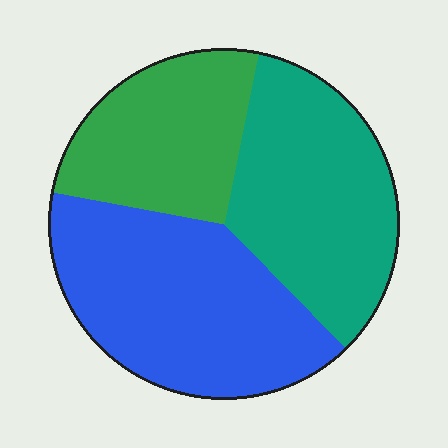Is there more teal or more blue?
Blue.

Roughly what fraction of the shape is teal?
Teal covers about 35% of the shape.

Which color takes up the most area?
Blue, at roughly 40%.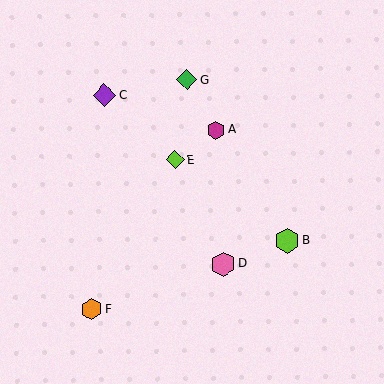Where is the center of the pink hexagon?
The center of the pink hexagon is at (223, 264).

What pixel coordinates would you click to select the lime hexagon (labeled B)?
Click at (287, 240) to select the lime hexagon B.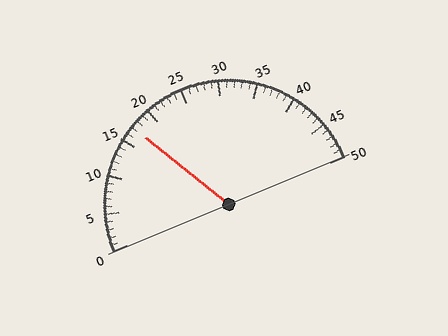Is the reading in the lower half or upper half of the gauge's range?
The reading is in the lower half of the range (0 to 50).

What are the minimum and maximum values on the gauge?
The gauge ranges from 0 to 50.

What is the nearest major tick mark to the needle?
The nearest major tick mark is 15.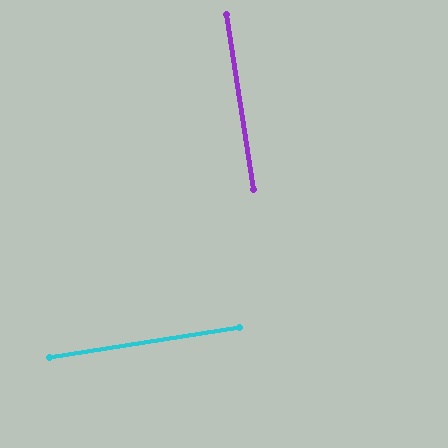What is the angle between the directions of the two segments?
Approximately 90 degrees.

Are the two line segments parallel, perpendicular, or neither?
Perpendicular — they meet at approximately 90°.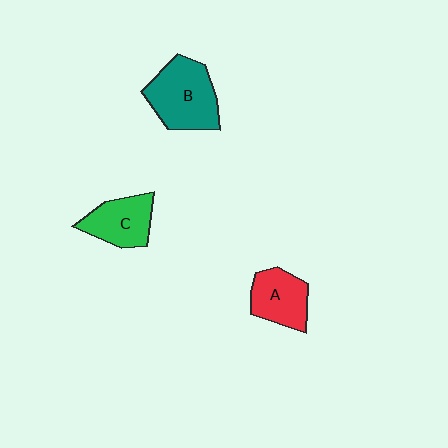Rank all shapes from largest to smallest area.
From largest to smallest: B (teal), C (green), A (red).